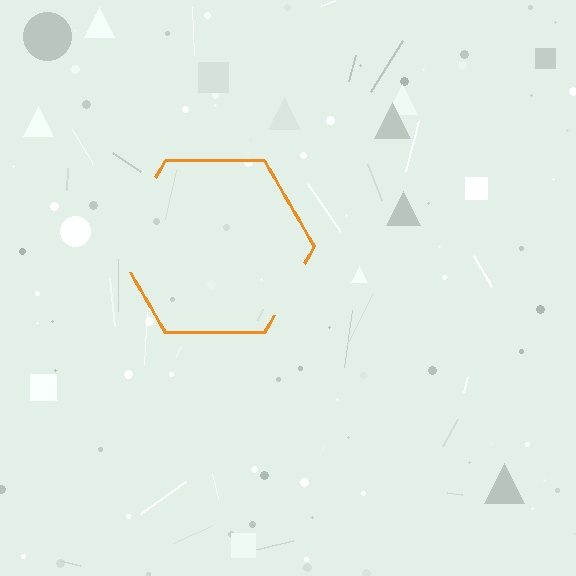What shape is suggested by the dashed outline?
The dashed outline suggests a hexagon.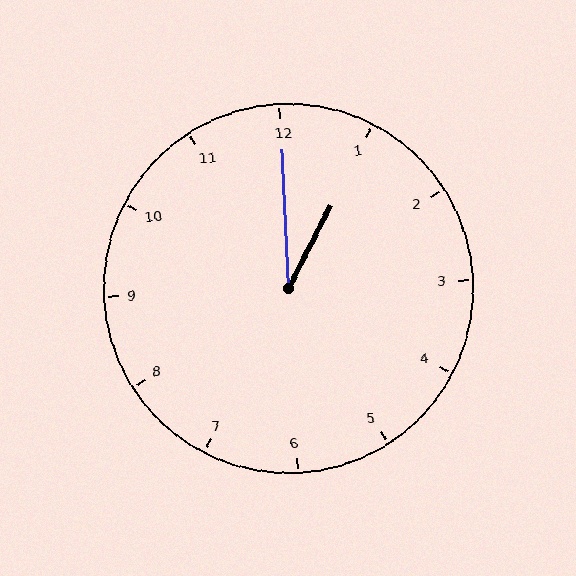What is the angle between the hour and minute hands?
Approximately 30 degrees.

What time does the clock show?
1:00.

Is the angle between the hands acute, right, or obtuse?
It is acute.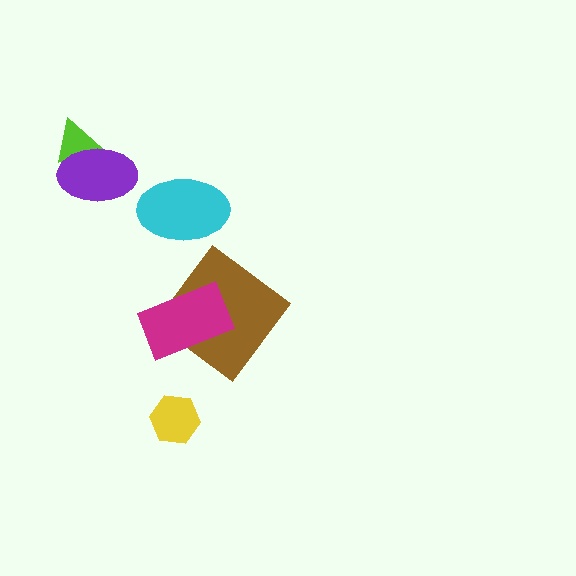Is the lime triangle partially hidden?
Yes, it is partially covered by another shape.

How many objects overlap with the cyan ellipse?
0 objects overlap with the cyan ellipse.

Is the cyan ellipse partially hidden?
No, no other shape covers it.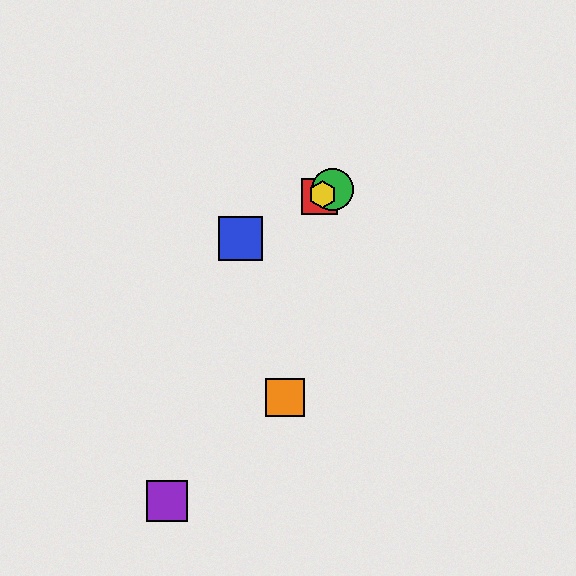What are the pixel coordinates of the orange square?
The orange square is at (285, 398).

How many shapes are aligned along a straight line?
4 shapes (the red square, the blue square, the green circle, the yellow hexagon) are aligned along a straight line.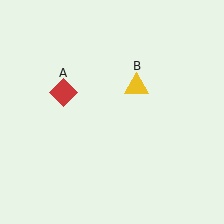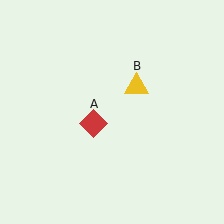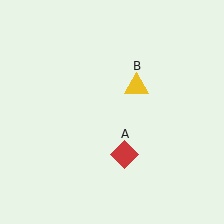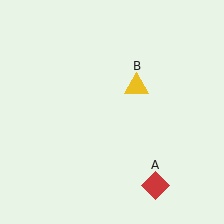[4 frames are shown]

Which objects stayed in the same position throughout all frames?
Yellow triangle (object B) remained stationary.